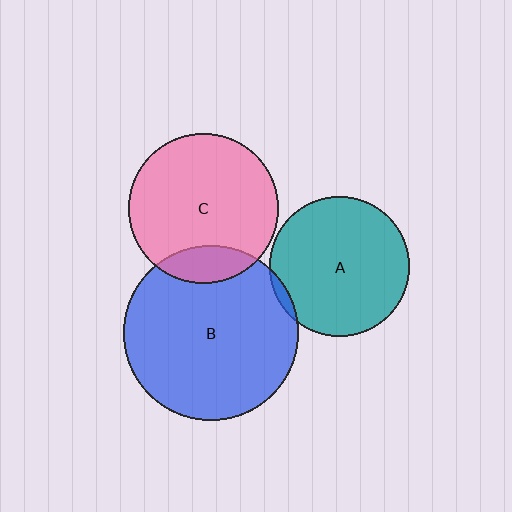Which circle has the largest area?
Circle B (blue).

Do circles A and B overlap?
Yes.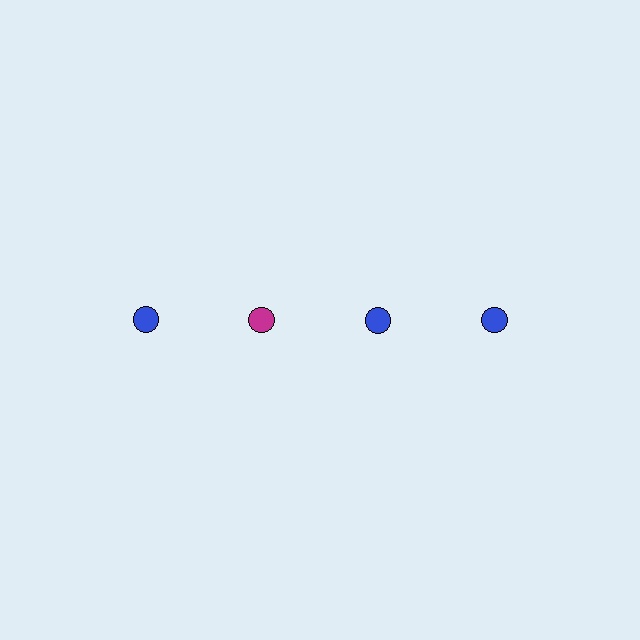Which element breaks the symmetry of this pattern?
The magenta circle in the top row, second from left column breaks the symmetry. All other shapes are blue circles.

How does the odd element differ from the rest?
It has a different color: magenta instead of blue.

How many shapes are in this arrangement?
There are 4 shapes arranged in a grid pattern.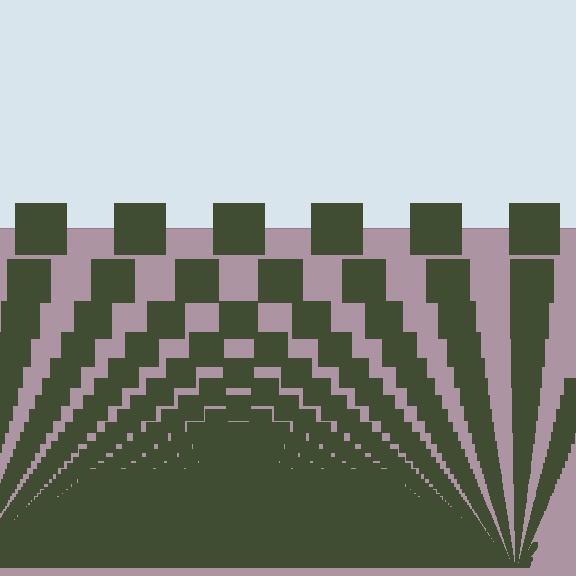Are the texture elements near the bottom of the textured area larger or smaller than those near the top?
Smaller. The gradient is inverted — elements near the bottom are smaller and denser.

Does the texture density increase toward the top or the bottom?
Density increases toward the bottom.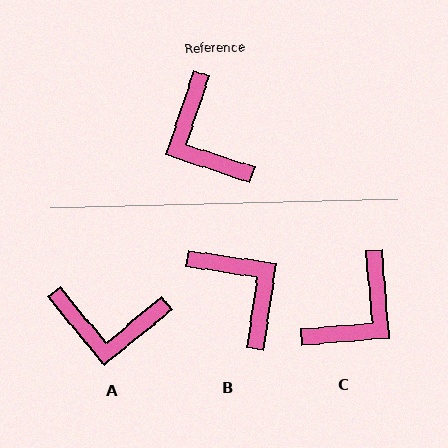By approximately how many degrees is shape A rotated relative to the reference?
Approximately 58 degrees counter-clockwise.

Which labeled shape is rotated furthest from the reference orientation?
B, about 170 degrees away.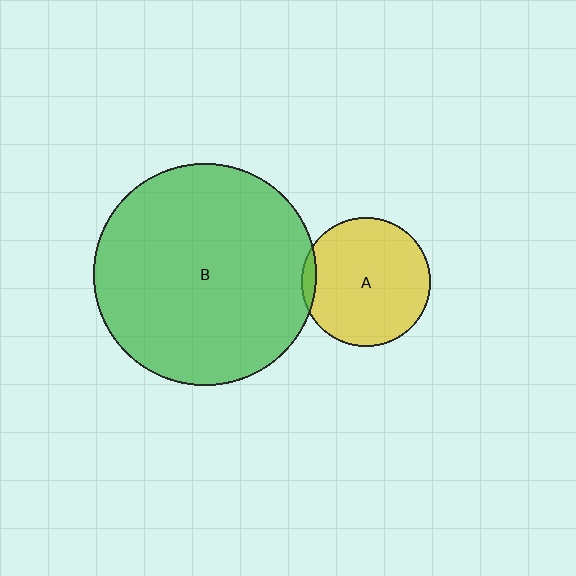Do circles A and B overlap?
Yes.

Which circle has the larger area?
Circle B (green).